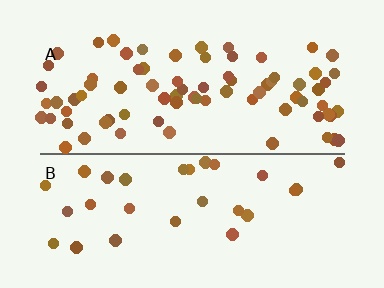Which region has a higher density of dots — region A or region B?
A (the top).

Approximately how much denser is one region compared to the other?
Approximately 2.5× — region A over region B.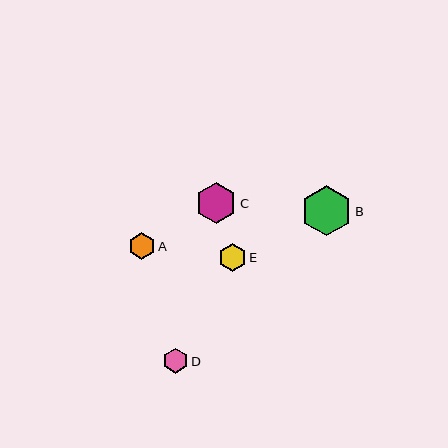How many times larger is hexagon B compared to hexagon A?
Hexagon B is approximately 1.9 times the size of hexagon A.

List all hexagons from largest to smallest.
From largest to smallest: B, C, E, A, D.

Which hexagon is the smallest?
Hexagon D is the smallest with a size of approximately 25 pixels.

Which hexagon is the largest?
Hexagon B is the largest with a size of approximately 50 pixels.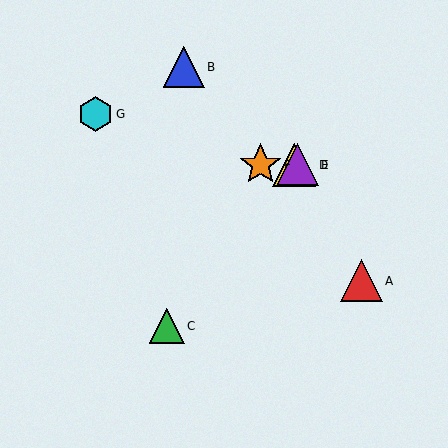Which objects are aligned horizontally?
Objects D, E, F are aligned horizontally.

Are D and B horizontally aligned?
No, D is at y≈165 and B is at y≈67.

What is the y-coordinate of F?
Object F is at y≈165.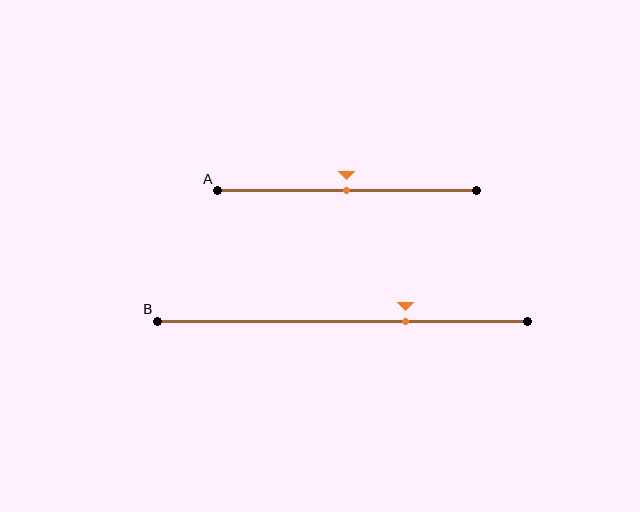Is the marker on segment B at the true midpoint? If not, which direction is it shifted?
No, the marker on segment B is shifted to the right by about 17% of the segment length.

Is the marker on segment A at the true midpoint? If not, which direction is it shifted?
Yes, the marker on segment A is at the true midpoint.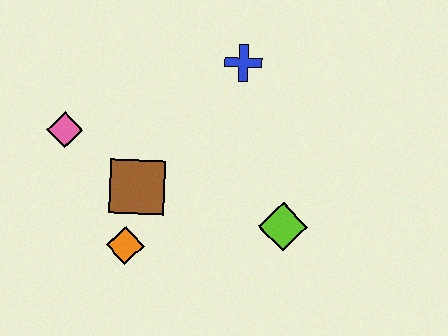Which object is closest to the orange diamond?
The brown square is closest to the orange diamond.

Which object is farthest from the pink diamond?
The lime diamond is farthest from the pink diamond.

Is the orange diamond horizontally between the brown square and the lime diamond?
No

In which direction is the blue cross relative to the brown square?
The blue cross is above the brown square.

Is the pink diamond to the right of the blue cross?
No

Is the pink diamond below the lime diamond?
No